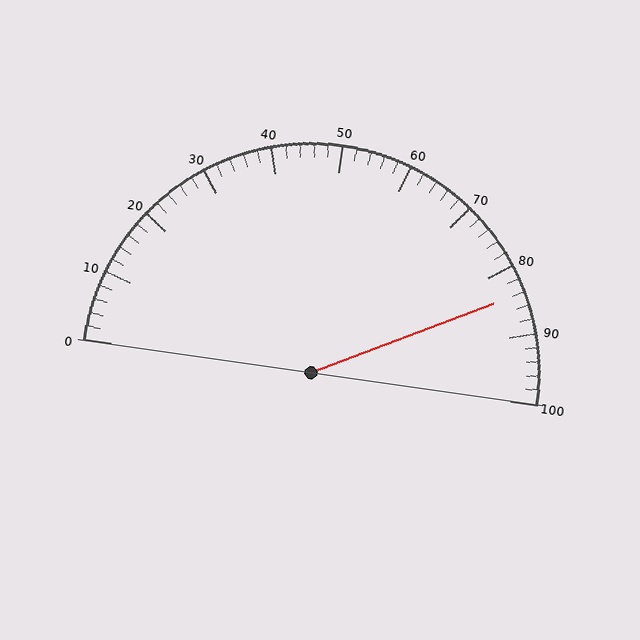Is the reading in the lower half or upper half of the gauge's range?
The reading is in the upper half of the range (0 to 100).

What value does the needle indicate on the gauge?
The needle indicates approximately 84.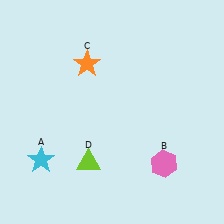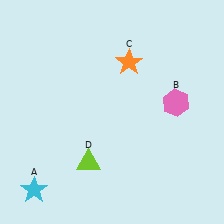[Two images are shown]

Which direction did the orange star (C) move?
The orange star (C) moved right.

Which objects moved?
The objects that moved are: the cyan star (A), the pink hexagon (B), the orange star (C).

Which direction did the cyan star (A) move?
The cyan star (A) moved down.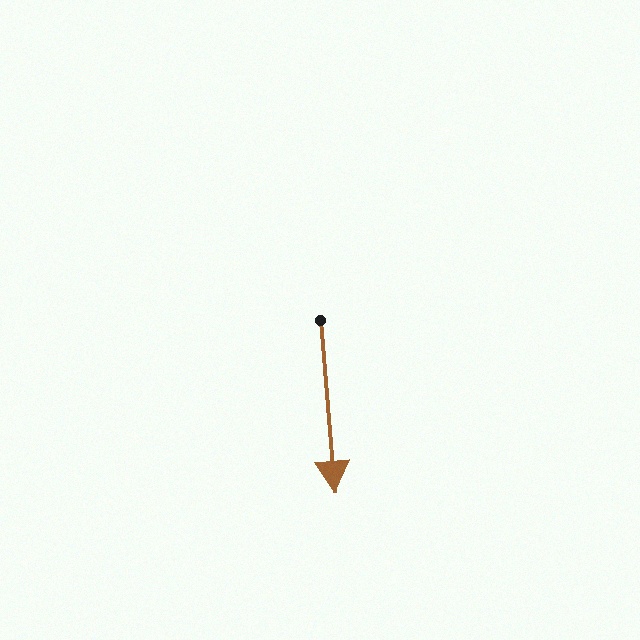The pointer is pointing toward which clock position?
Roughly 6 o'clock.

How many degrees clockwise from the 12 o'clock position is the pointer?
Approximately 175 degrees.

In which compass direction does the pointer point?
South.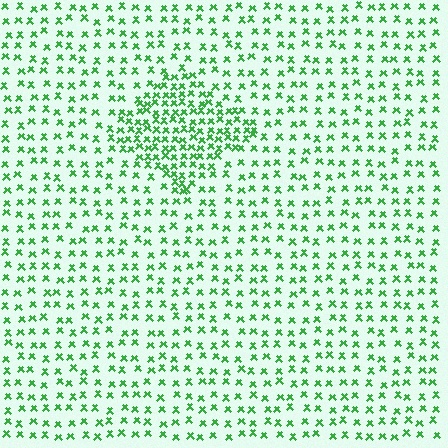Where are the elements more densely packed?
The elements are more densely packed inside the diamond boundary.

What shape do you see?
I see a diamond.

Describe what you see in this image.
The image contains small green elements arranged at two different densities. A diamond-shaped region is visible where the elements are more densely packed than the surrounding area.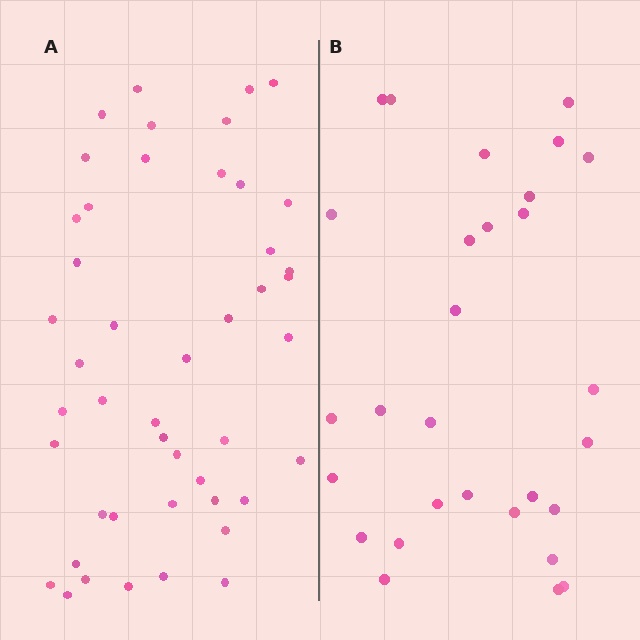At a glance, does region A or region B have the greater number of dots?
Region A (the left region) has more dots.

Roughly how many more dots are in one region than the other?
Region A has approximately 15 more dots than region B.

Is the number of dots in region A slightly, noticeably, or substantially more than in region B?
Region A has substantially more. The ratio is roughly 1.6 to 1.